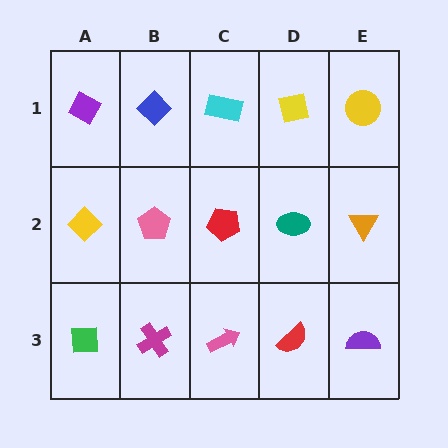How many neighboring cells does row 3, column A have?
2.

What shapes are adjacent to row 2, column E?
A yellow circle (row 1, column E), a purple semicircle (row 3, column E), a teal ellipse (row 2, column D).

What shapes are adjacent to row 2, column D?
A yellow square (row 1, column D), a red semicircle (row 3, column D), a red pentagon (row 2, column C), an orange triangle (row 2, column E).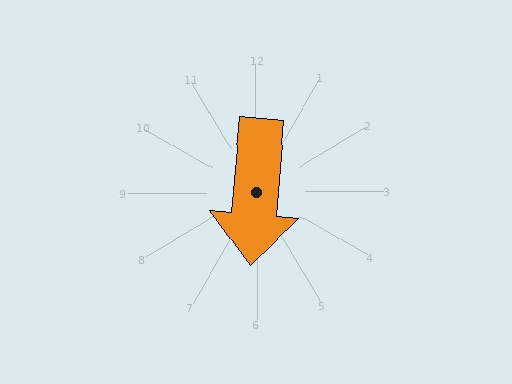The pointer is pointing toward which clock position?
Roughly 6 o'clock.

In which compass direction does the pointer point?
South.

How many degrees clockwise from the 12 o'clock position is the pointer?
Approximately 185 degrees.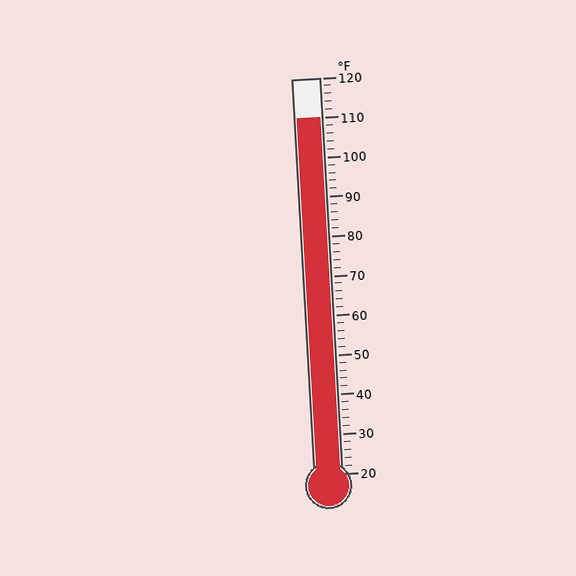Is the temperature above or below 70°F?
The temperature is above 70°F.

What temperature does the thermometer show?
The thermometer shows approximately 110°F.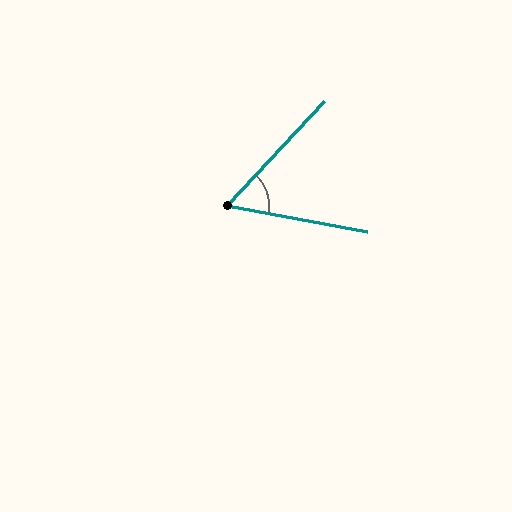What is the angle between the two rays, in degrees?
Approximately 58 degrees.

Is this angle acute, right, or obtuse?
It is acute.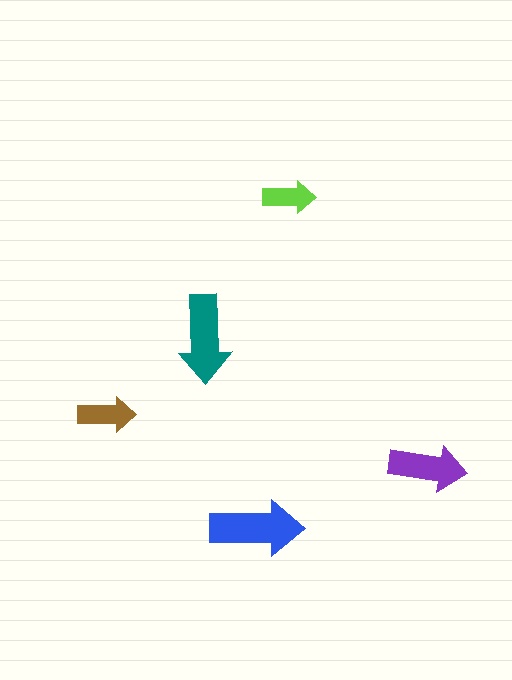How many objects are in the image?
There are 5 objects in the image.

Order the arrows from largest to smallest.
the blue one, the teal one, the purple one, the brown one, the lime one.